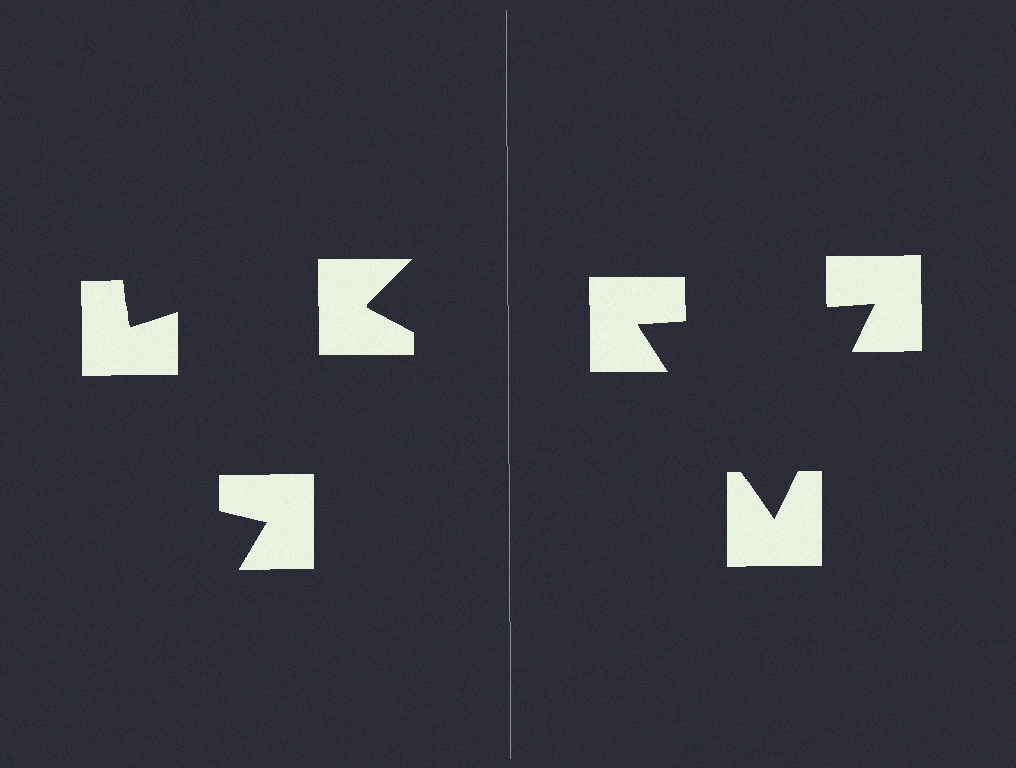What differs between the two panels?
The notched squares are positioned identically on both sides; only the wedge orientations differ. On the right they align to a triangle; on the left they are misaligned.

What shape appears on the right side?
An illusory triangle.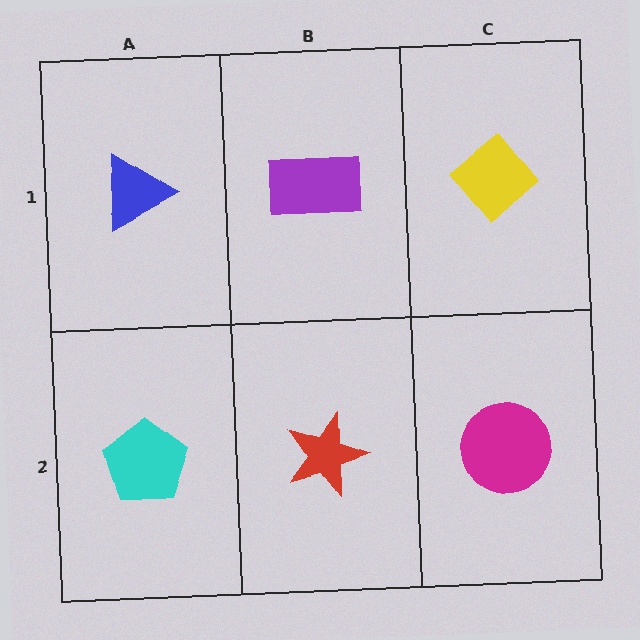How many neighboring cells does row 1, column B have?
3.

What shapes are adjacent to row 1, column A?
A cyan pentagon (row 2, column A), a purple rectangle (row 1, column B).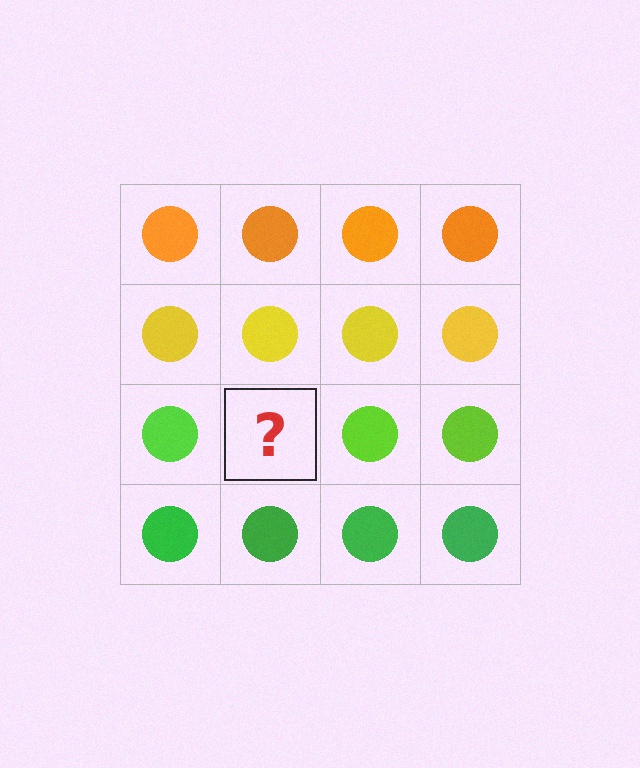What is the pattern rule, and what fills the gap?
The rule is that each row has a consistent color. The gap should be filled with a lime circle.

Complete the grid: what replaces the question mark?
The question mark should be replaced with a lime circle.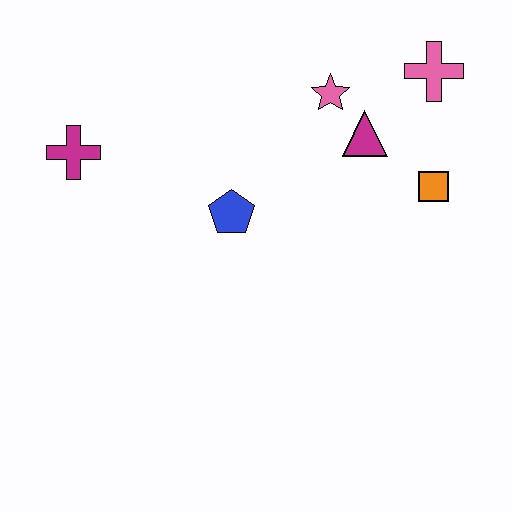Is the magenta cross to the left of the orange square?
Yes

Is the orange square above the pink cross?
No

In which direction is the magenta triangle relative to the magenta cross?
The magenta triangle is to the right of the magenta cross.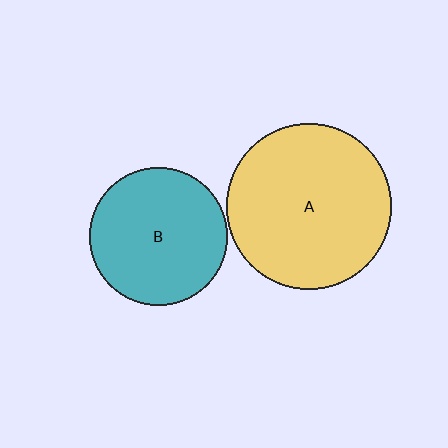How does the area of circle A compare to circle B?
Approximately 1.4 times.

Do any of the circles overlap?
No, none of the circles overlap.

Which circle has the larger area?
Circle A (yellow).